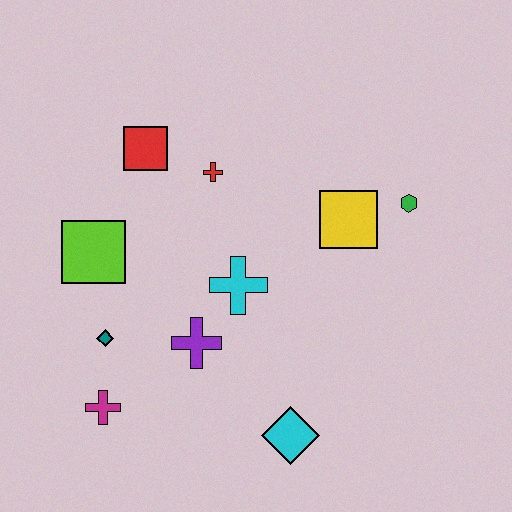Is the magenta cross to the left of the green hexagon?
Yes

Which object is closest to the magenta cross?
The teal diamond is closest to the magenta cross.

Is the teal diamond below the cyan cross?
Yes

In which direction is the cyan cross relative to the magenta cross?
The cyan cross is to the right of the magenta cross.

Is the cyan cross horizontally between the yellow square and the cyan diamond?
No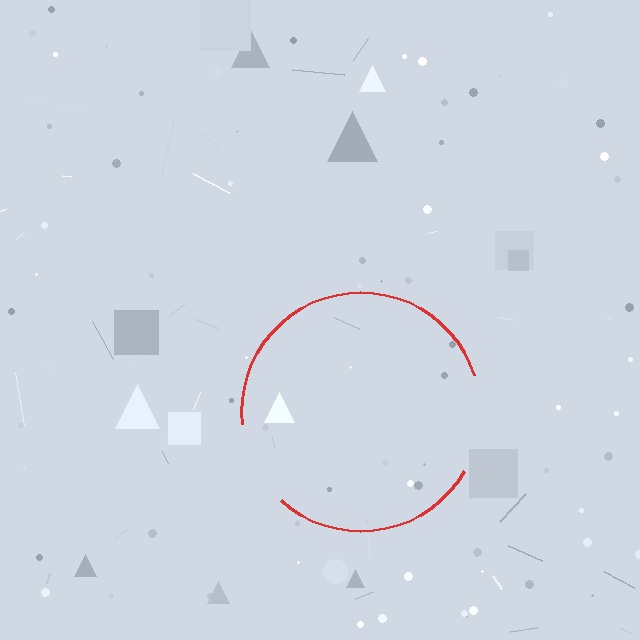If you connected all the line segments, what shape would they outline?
They would outline a circle.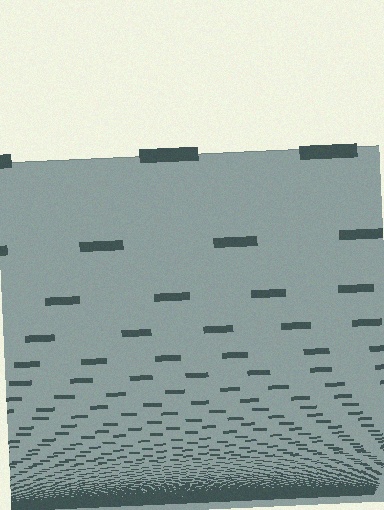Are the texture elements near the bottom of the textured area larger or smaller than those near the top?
Smaller. The gradient is inverted — elements near the bottom are smaller and denser.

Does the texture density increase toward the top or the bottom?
Density increases toward the bottom.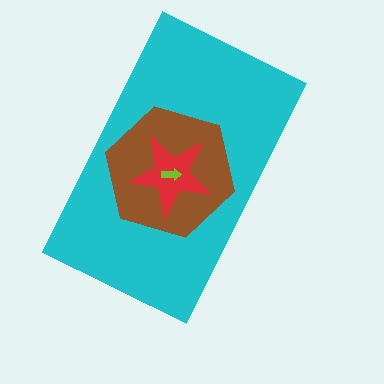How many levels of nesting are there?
4.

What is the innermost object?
The lime arrow.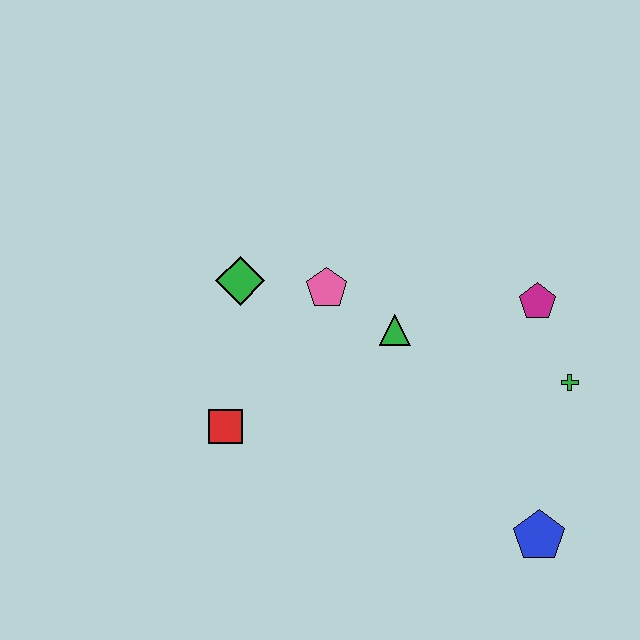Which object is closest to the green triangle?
The pink pentagon is closest to the green triangle.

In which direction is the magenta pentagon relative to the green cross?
The magenta pentagon is above the green cross.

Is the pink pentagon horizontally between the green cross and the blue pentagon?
No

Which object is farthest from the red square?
The green cross is farthest from the red square.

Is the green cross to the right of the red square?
Yes